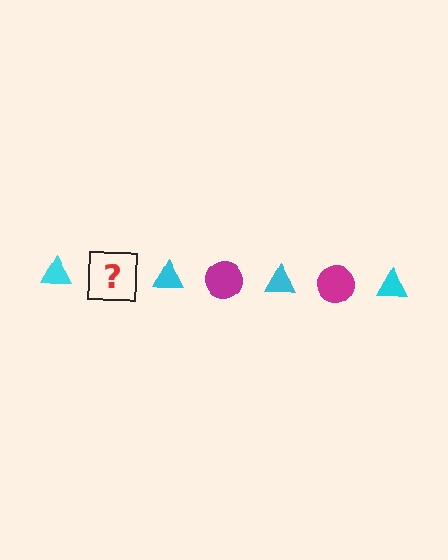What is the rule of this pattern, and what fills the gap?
The rule is that the pattern alternates between cyan triangle and magenta circle. The gap should be filled with a magenta circle.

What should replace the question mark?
The question mark should be replaced with a magenta circle.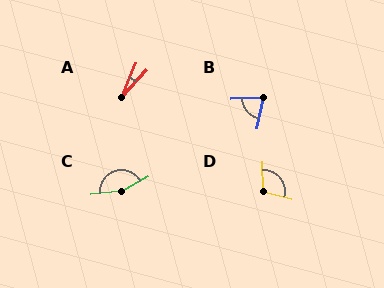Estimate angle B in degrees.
Approximately 76 degrees.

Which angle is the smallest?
A, at approximately 20 degrees.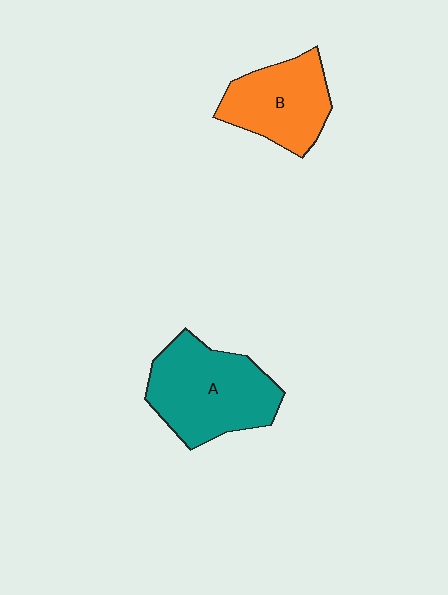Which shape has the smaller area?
Shape B (orange).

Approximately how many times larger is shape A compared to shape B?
Approximately 1.3 times.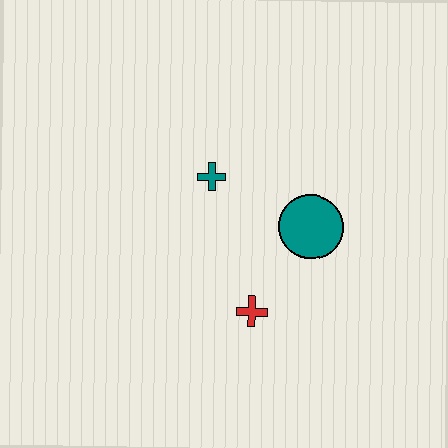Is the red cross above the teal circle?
No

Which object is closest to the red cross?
The teal circle is closest to the red cross.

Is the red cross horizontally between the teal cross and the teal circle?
Yes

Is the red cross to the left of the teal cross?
No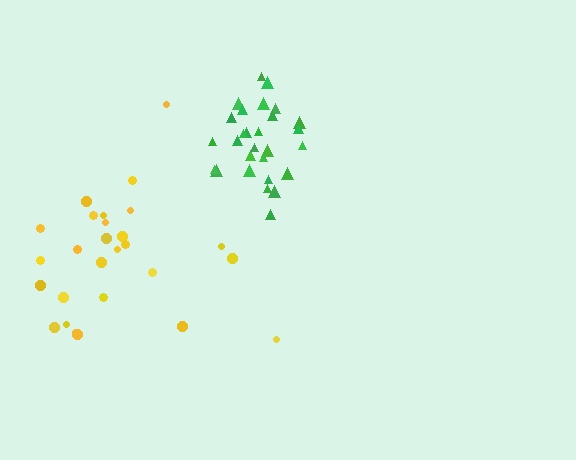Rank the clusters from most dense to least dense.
green, yellow.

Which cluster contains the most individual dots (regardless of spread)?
Green (28).